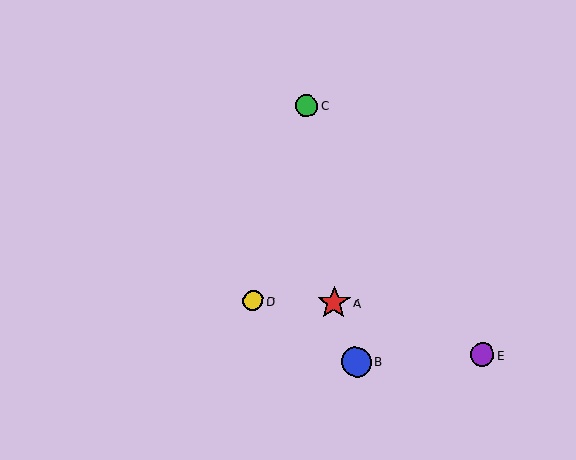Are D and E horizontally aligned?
No, D is at y≈301 and E is at y≈355.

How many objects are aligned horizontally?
2 objects (A, D) are aligned horizontally.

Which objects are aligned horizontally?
Objects A, D are aligned horizontally.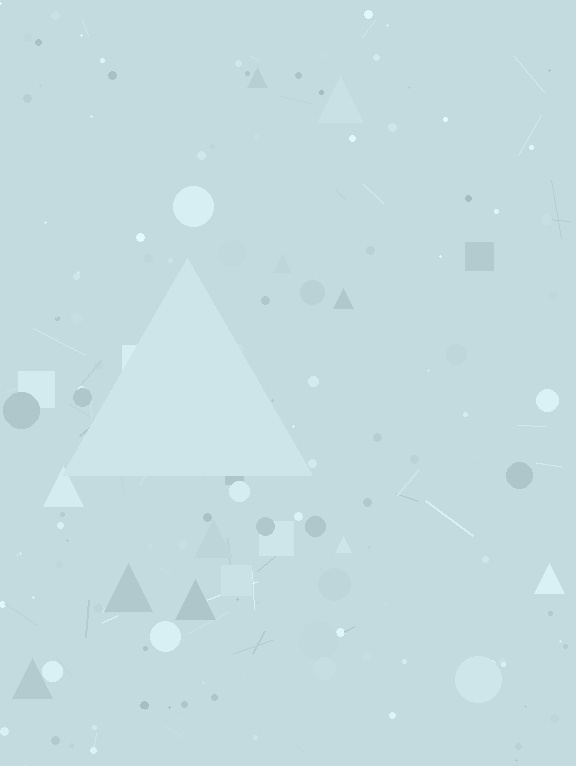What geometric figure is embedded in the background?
A triangle is embedded in the background.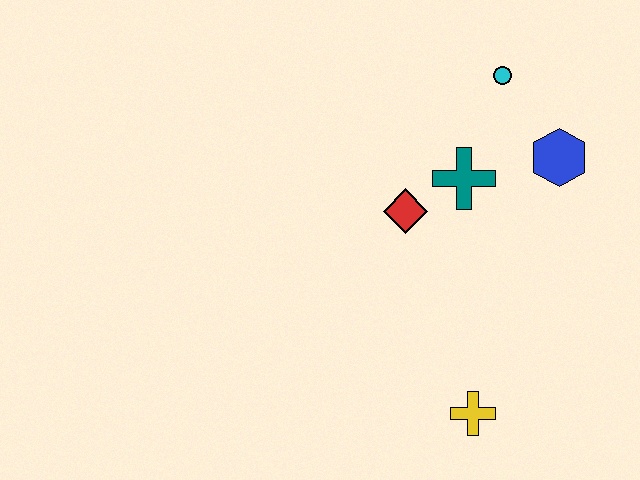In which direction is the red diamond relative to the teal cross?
The red diamond is to the left of the teal cross.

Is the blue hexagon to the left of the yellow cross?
No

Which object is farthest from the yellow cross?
The cyan circle is farthest from the yellow cross.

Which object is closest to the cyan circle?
The blue hexagon is closest to the cyan circle.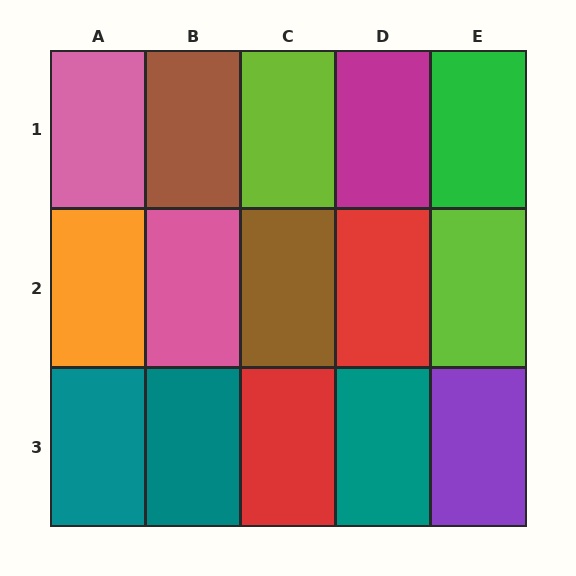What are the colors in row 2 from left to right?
Orange, pink, brown, red, lime.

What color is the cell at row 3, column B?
Teal.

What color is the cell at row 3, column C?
Red.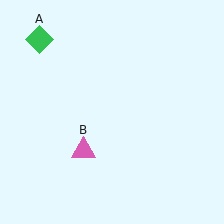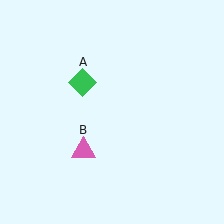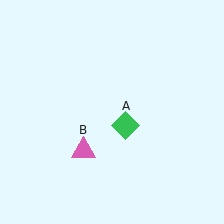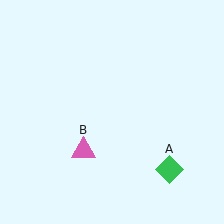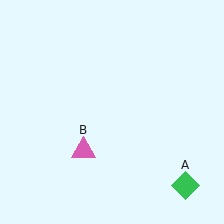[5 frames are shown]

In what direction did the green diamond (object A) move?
The green diamond (object A) moved down and to the right.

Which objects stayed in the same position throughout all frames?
Pink triangle (object B) remained stationary.